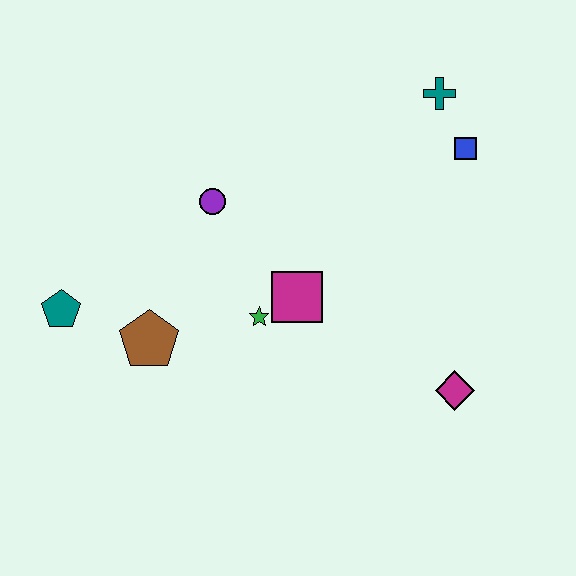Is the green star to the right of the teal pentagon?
Yes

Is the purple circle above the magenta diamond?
Yes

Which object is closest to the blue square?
The teal cross is closest to the blue square.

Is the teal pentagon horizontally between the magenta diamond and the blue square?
No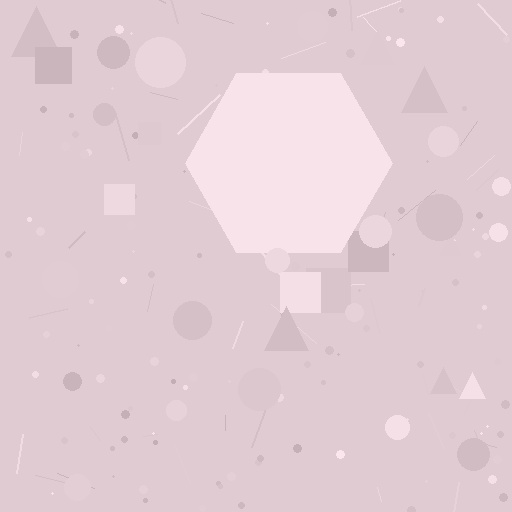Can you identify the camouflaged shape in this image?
The camouflaged shape is a hexagon.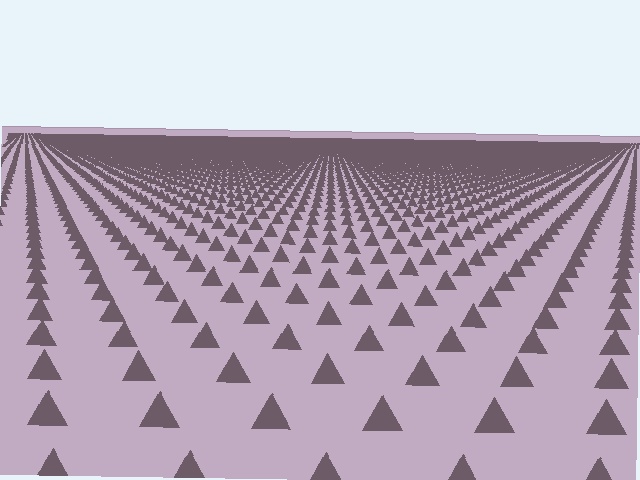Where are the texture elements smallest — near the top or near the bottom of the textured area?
Near the top.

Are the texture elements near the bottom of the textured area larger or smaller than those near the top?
Larger. Near the bottom, elements are closer to the viewer and appear at a bigger on-screen size.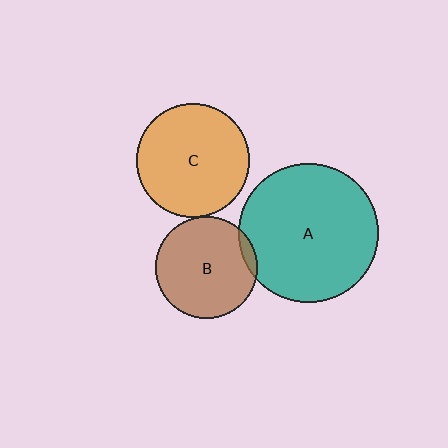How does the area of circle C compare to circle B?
Approximately 1.3 times.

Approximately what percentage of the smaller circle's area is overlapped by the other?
Approximately 5%.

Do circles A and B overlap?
Yes.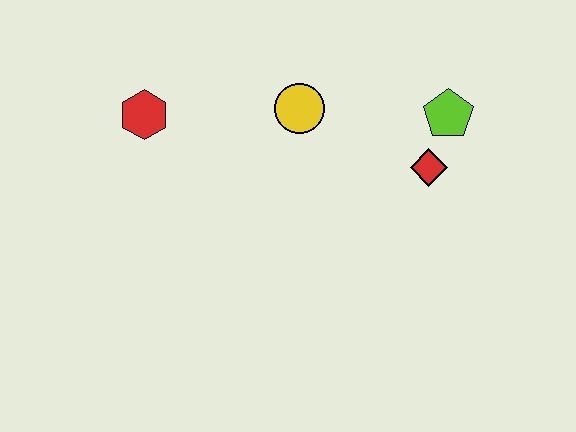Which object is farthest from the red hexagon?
The lime pentagon is farthest from the red hexagon.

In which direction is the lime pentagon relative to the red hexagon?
The lime pentagon is to the right of the red hexagon.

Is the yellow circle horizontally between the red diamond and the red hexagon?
Yes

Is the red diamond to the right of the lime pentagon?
No